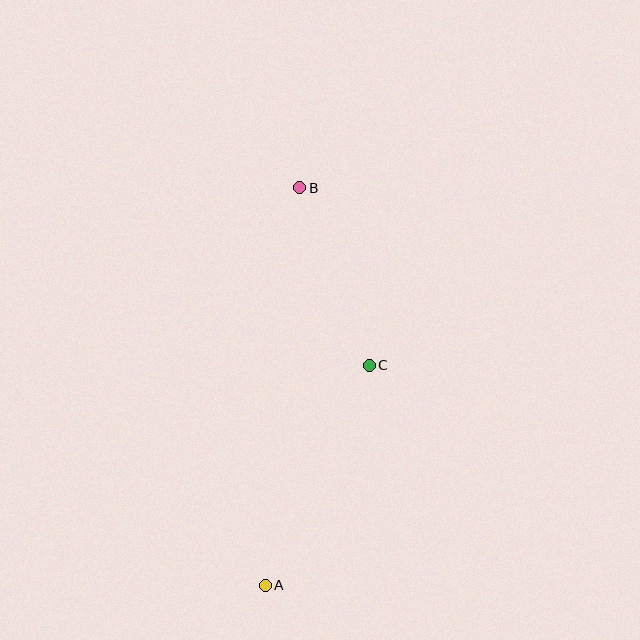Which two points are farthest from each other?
Points A and B are farthest from each other.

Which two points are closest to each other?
Points B and C are closest to each other.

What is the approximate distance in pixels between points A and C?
The distance between A and C is approximately 243 pixels.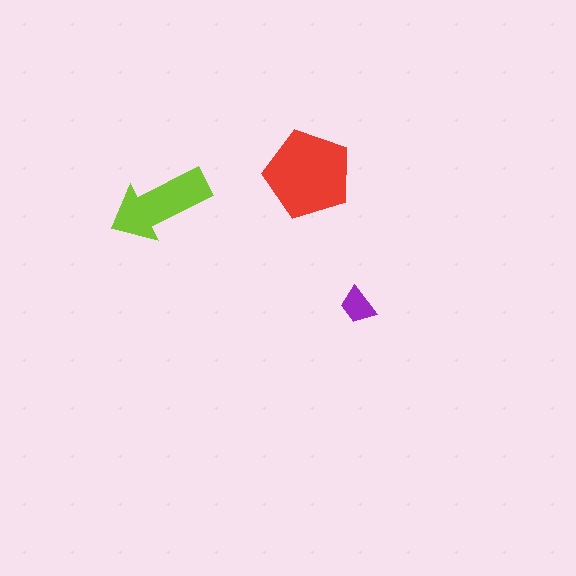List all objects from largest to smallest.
The red pentagon, the lime arrow, the purple trapezoid.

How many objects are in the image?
There are 3 objects in the image.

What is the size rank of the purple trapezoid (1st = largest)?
3rd.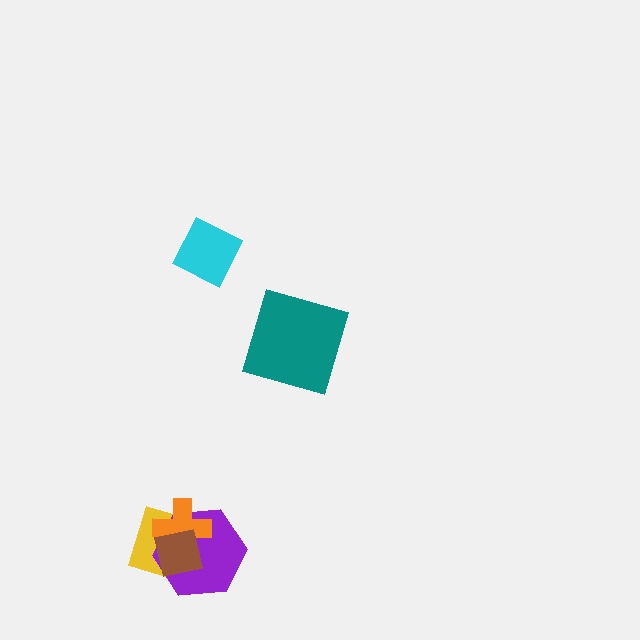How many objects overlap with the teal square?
0 objects overlap with the teal square.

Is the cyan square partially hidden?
No, no other shape covers it.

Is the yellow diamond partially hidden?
Yes, it is partially covered by another shape.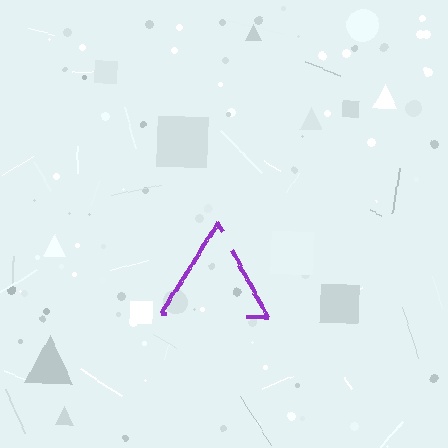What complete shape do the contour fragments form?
The contour fragments form a triangle.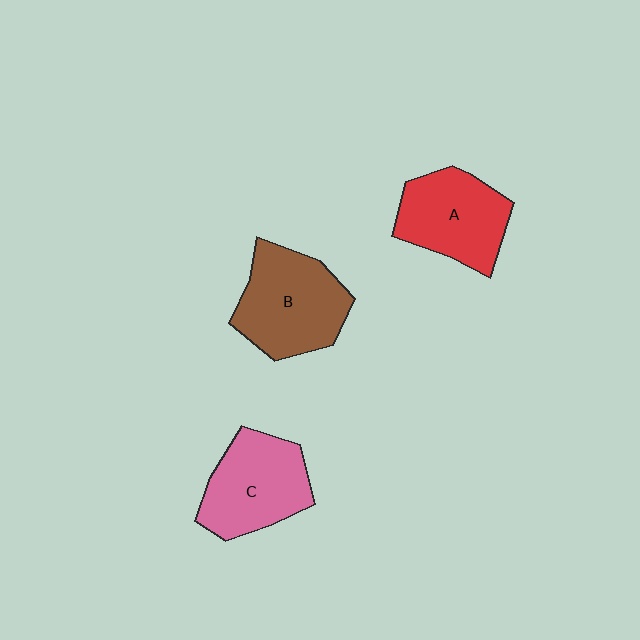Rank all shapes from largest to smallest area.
From largest to smallest: B (brown), C (pink), A (red).